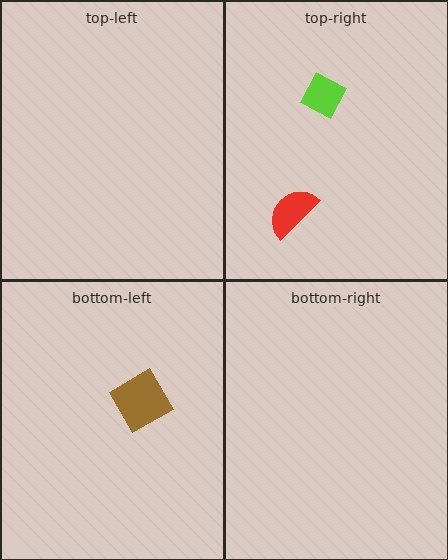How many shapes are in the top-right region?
2.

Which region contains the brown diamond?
The bottom-left region.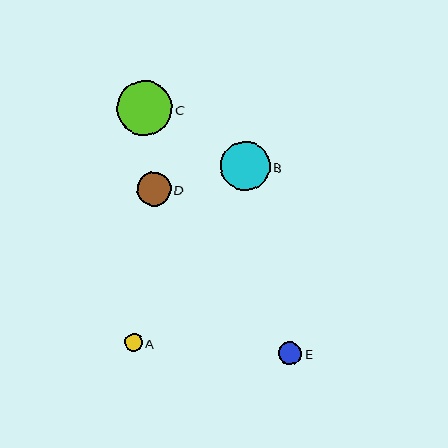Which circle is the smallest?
Circle A is the smallest with a size of approximately 18 pixels.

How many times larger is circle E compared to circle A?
Circle E is approximately 1.3 times the size of circle A.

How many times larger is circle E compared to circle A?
Circle E is approximately 1.3 times the size of circle A.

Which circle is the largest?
Circle C is the largest with a size of approximately 55 pixels.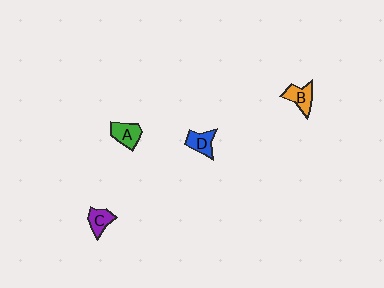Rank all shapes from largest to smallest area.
From largest to smallest: A (green), B (orange), D (blue), C (purple).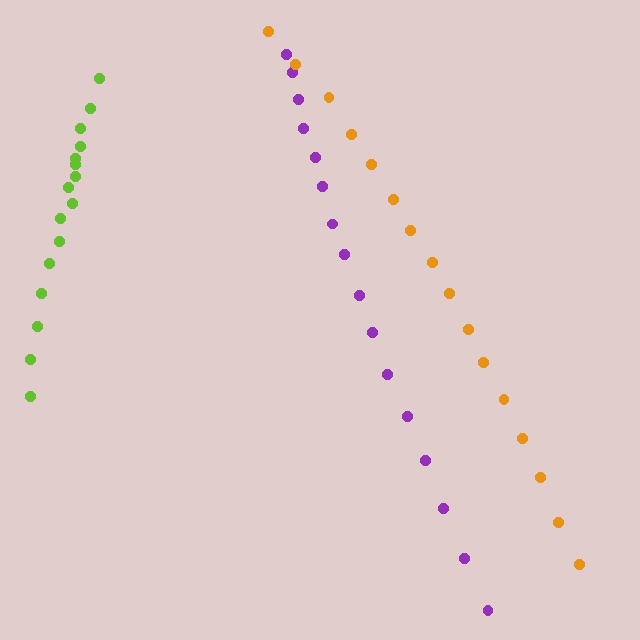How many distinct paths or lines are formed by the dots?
There are 3 distinct paths.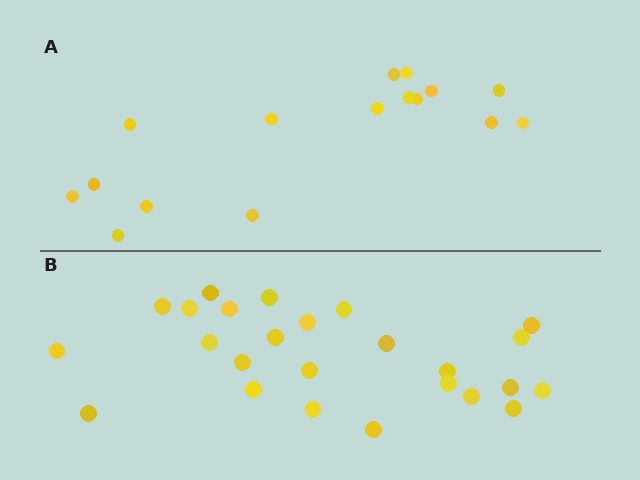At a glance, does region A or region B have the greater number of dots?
Region B (the bottom region) has more dots.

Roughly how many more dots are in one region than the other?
Region B has roughly 8 or so more dots than region A.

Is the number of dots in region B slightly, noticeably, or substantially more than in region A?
Region B has substantially more. The ratio is roughly 1.6 to 1.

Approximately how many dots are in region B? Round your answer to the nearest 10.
About 20 dots. (The exact count is 25, which rounds to 20.)